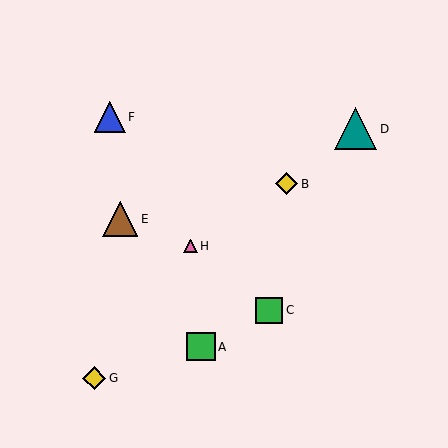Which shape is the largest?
The teal triangle (labeled D) is the largest.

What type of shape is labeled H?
Shape H is a pink triangle.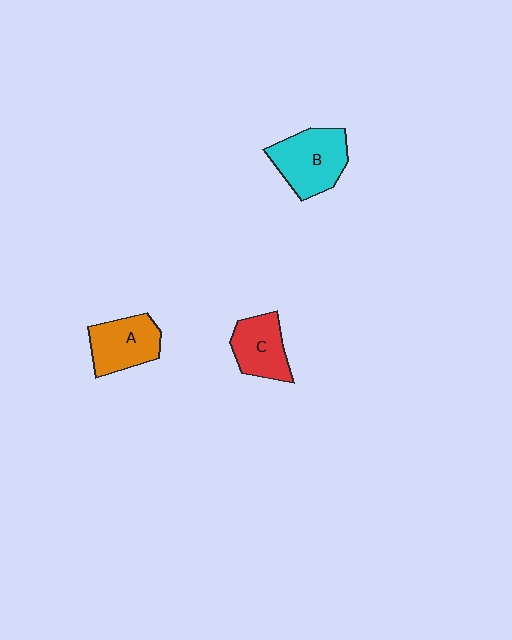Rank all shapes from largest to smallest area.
From largest to smallest: B (cyan), A (orange), C (red).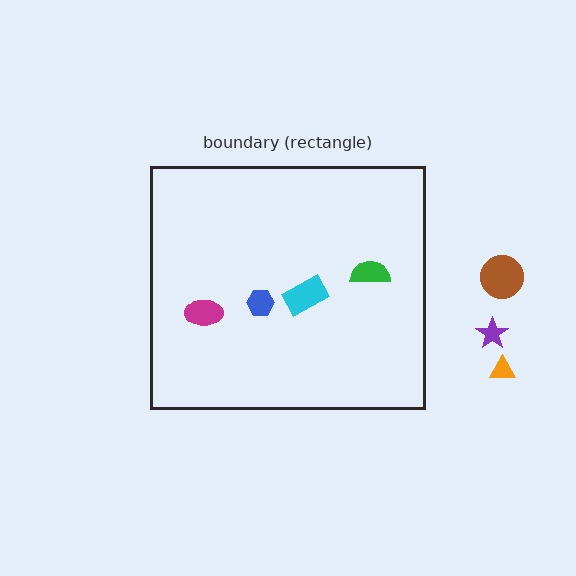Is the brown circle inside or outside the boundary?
Outside.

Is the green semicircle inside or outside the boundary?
Inside.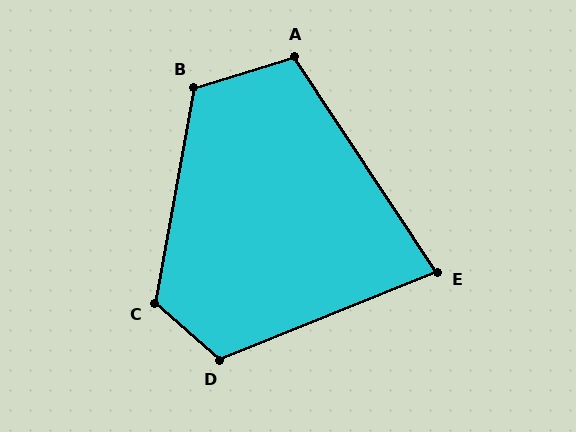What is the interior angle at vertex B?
Approximately 117 degrees (obtuse).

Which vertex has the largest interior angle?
C, at approximately 121 degrees.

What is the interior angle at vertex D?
Approximately 117 degrees (obtuse).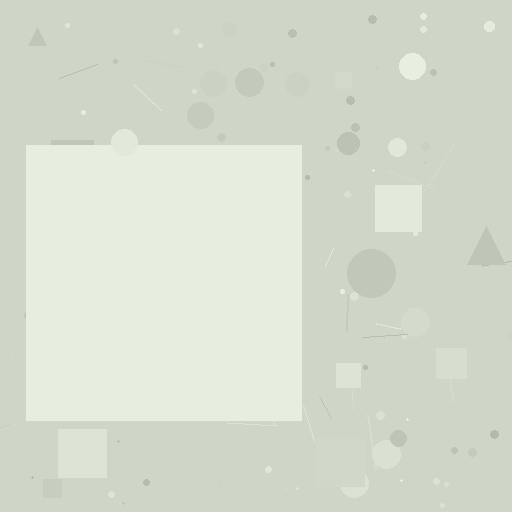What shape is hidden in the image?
A square is hidden in the image.